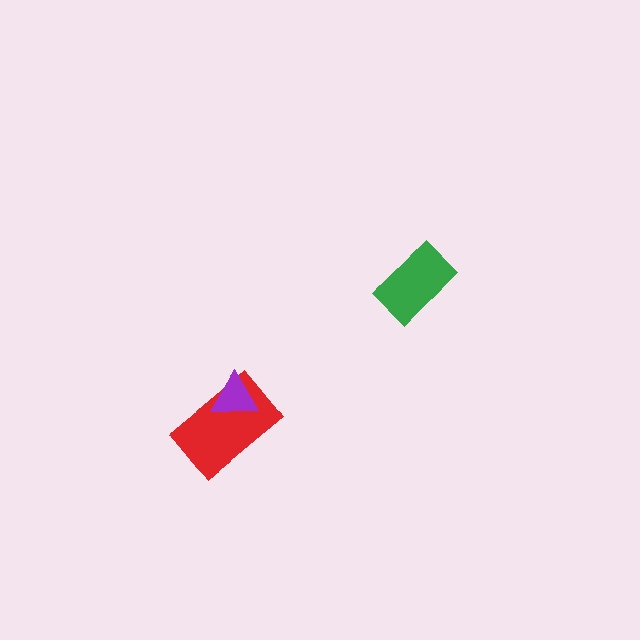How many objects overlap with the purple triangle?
1 object overlaps with the purple triangle.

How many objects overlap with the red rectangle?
1 object overlaps with the red rectangle.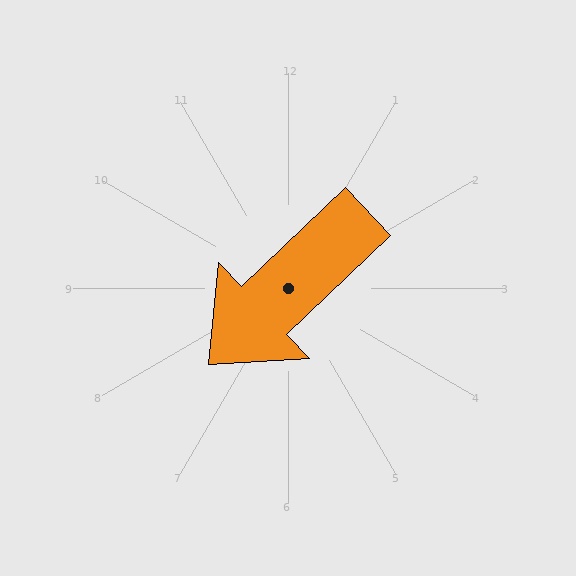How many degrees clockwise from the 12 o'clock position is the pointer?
Approximately 226 degrees.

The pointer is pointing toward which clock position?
Roughly 8 o'clock.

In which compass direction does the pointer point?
Southwest.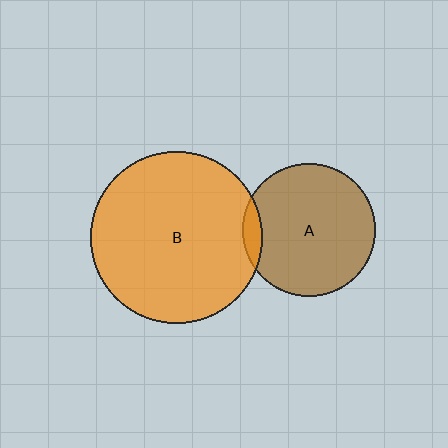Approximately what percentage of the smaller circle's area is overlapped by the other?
Approximately 5%.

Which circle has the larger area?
Circle B (orange).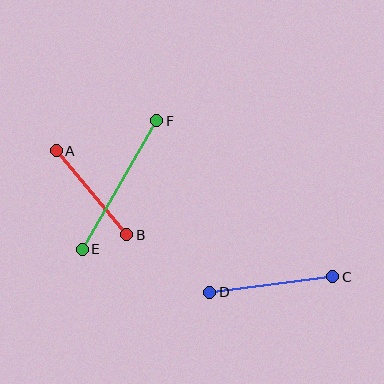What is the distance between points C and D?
The distance is approximately 124 pixels.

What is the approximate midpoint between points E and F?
The midpoint is at approximately (119, 185) pixels.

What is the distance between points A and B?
The distance is approximately 110 pixels.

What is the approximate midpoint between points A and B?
The midpoint is at approximately (92, 193) pixels.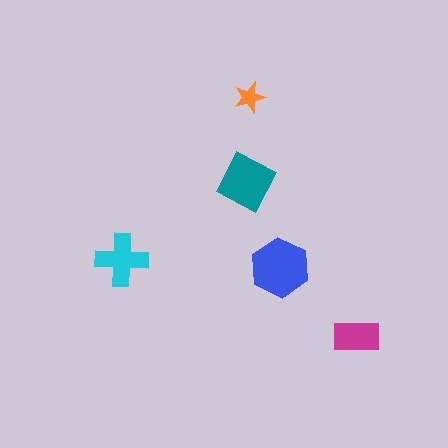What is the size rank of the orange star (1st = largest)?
5th.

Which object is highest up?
The orange star is topmost.